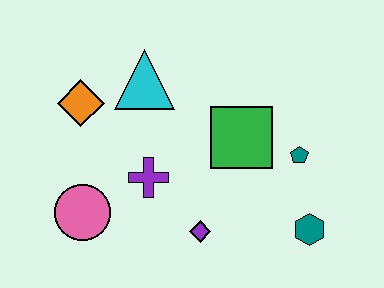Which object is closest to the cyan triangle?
The orange diamond is closest to the cyan triangle.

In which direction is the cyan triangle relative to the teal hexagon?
The cyan triangle is to the left of the teal hexagon.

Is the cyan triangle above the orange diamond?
Yes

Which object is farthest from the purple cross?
The teal hexagon is farthest from the purple cross.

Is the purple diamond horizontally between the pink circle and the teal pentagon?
Yes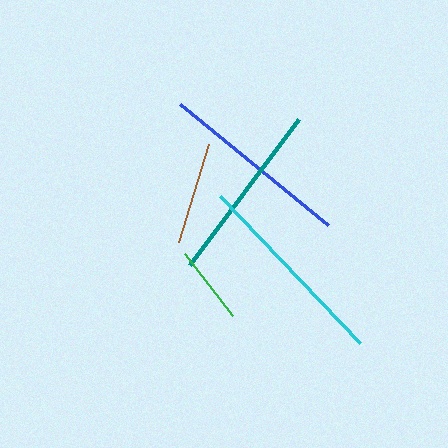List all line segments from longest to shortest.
From longest to shortest: cyan, blue, teal, brown, green.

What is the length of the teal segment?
The teal segment is approximately 181 pixels long.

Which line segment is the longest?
The cyan line is the longest at approximately 202 pixels.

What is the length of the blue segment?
The blue segment is approximately 191 pixels long.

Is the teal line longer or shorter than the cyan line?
The cyan line is longer than the teal line.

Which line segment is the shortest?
The green line is the shortest at approximately 79 pixels.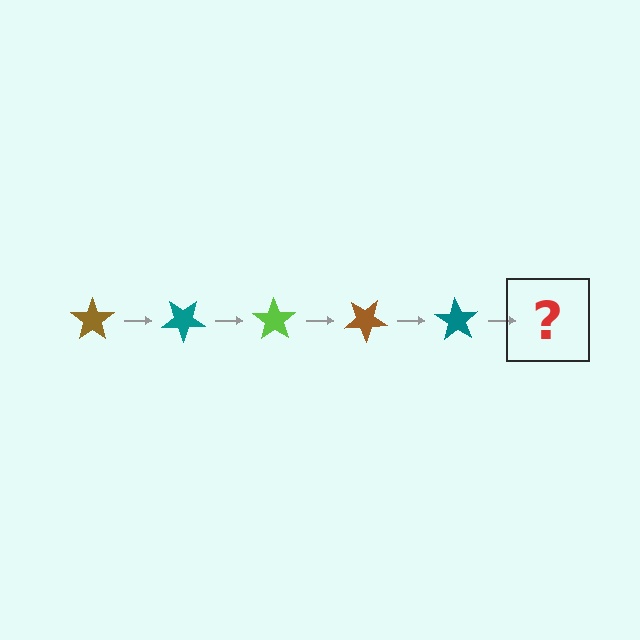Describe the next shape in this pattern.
It should be a lime star, rotated 175 degrees from the start.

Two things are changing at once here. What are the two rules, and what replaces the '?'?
The two rules are that it rotates 35 degrees each step and the color cycles through brown, teal, and lime. The '?' should be a lime star, rotated 175 degrees from the start.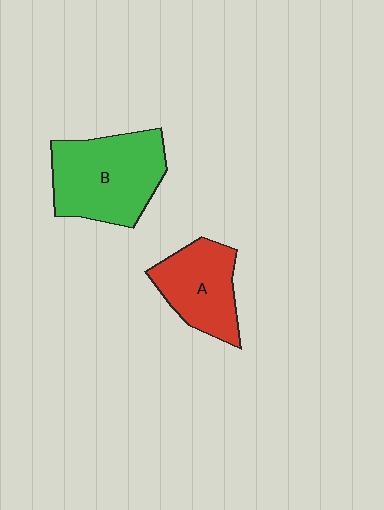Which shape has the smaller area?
Shape A (red).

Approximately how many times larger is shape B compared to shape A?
Approximately 1.4 times.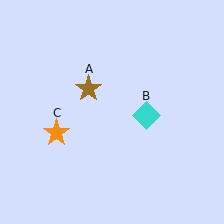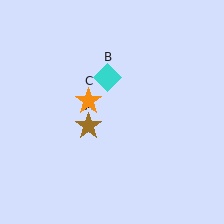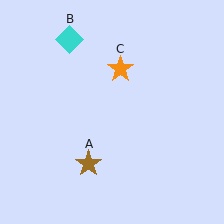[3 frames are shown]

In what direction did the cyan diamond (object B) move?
The cyan diamond (object B) moved up and to the left.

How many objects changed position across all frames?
3 objects changed position: brown star (object A), cyan diamond (object B), orange star (object C).